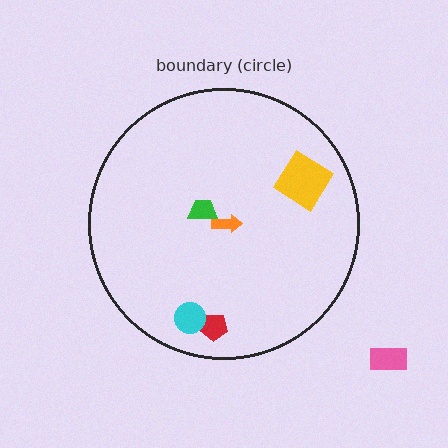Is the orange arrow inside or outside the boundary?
Inside.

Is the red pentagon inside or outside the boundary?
Inside.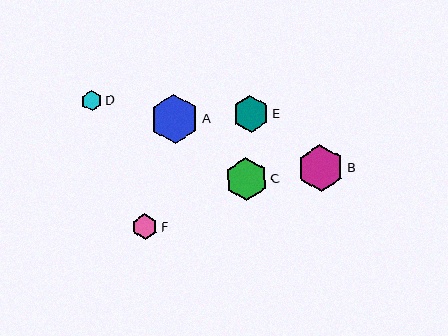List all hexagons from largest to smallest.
From largest to smallest: A, B, C, E, F, D.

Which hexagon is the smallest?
Hexagon D is the smallest with a size of approximately 20 pixels.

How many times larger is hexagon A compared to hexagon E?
Hexagon A is approximately 1.3 times the size of hexagon E.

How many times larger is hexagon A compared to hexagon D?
Hexagon A is approximately 2.4 times the size of hexagon D.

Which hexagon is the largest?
Hexagon A is the largest with a size of approximately 49 pixels.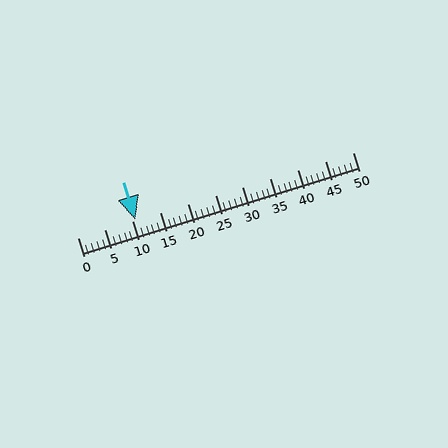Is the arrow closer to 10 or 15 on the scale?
The arrow is closer to 10.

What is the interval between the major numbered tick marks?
The major tick marks are spaced 5 units apart.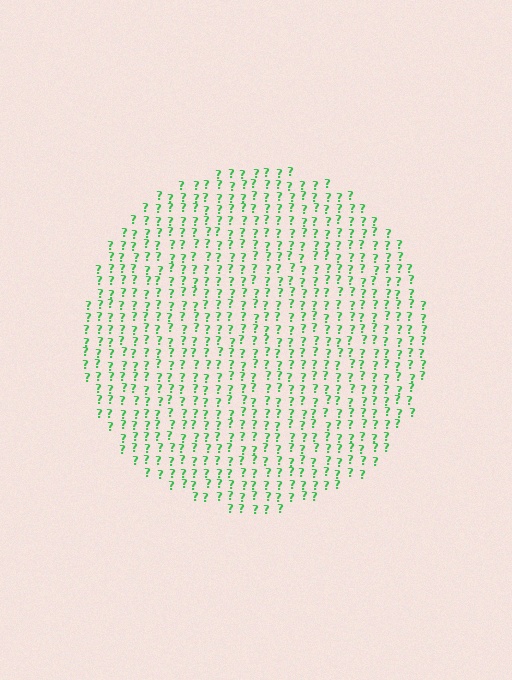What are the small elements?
The small elements are question marks.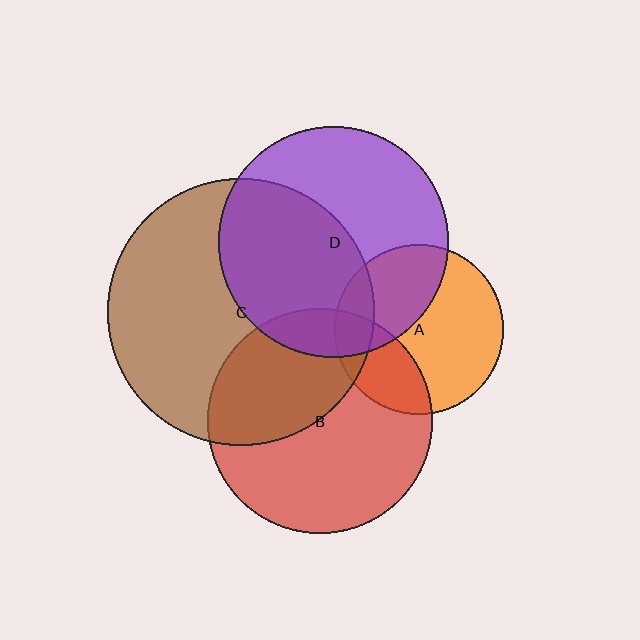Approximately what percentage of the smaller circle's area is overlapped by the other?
Approximately 10%.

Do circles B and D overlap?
Yes.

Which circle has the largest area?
Circle C (brown).